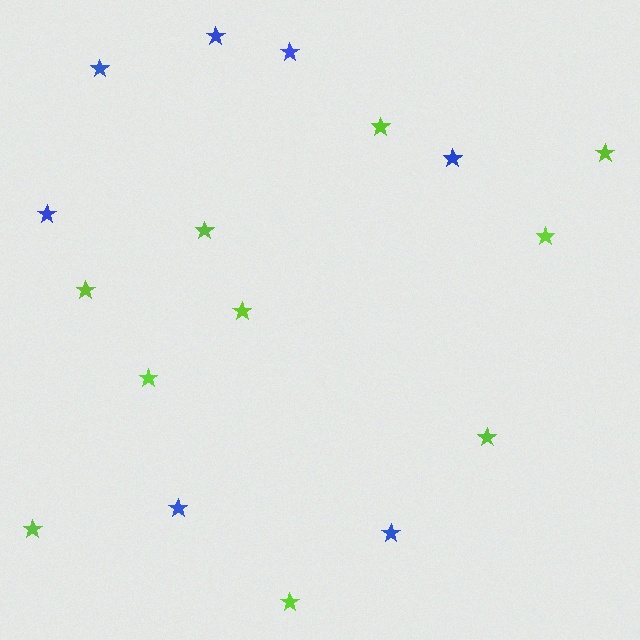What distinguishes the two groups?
There are 2 groups: one group of lime stars (10) and one group of blue stars (7).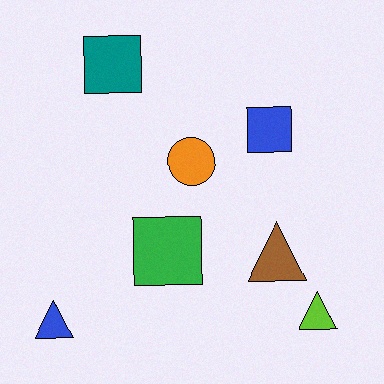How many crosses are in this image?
There are no crosses.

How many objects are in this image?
There are 7 objects.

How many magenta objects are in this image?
There are no magenta objects.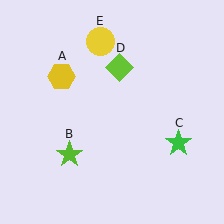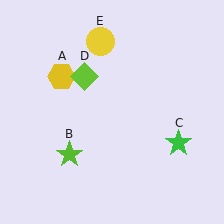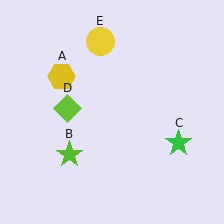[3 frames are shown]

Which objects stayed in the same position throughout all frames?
Yellow hexagon (object A) and lime star (object B) and green star (object C) and yellow circle (object E) remained stationary.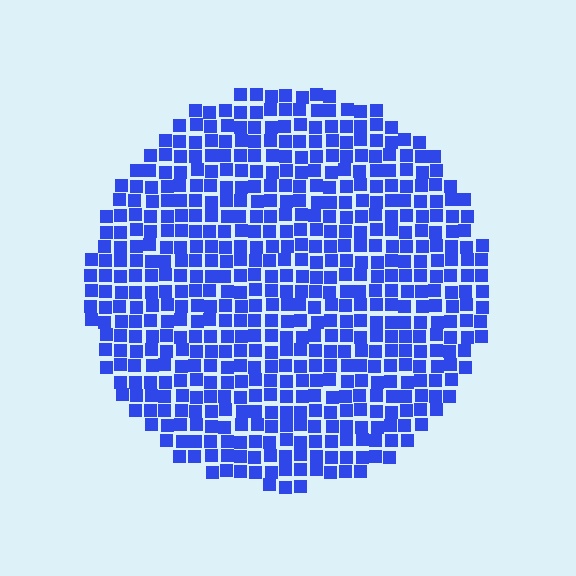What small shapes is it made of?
It is made of small squares.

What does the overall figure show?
The overall figure shows a circle.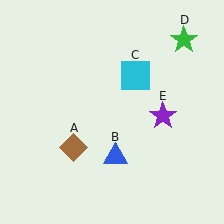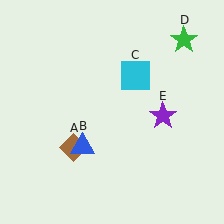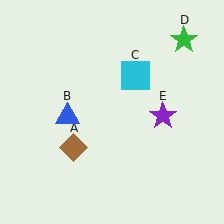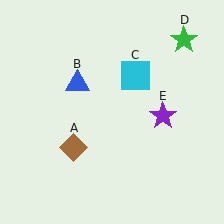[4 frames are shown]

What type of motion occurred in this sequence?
The blue triangle (object B) rotated clockwise around the center of the scene.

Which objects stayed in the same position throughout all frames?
Brown diamond (object A) and cyan square (object C) and green star (object D) and purple star (object E) remained stationary.